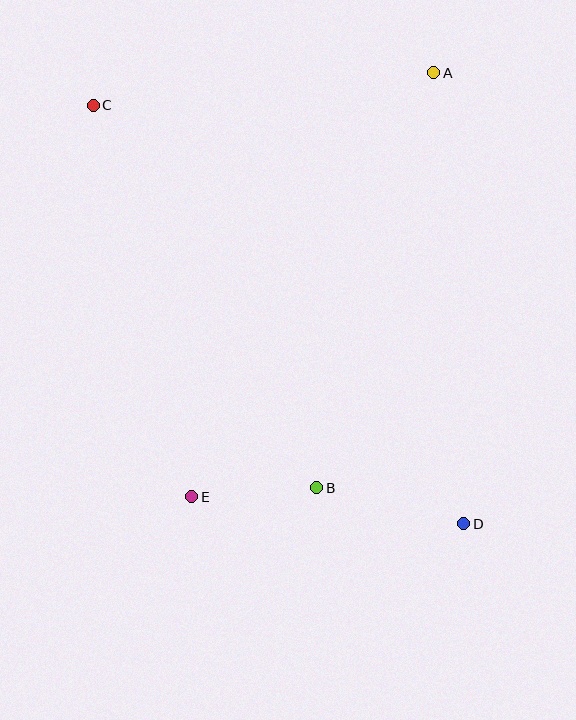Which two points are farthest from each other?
Points C and D are farthest from each other.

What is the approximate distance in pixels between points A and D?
The distance between A and D is approximately 452 pixels.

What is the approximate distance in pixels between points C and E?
The distance between C and E is approximately 404 pixels.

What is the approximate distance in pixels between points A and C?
The distance between A and C is approximately 342 pixels.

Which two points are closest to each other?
Points B and E are closest to each other.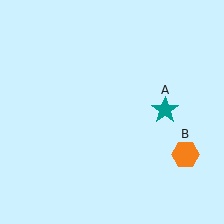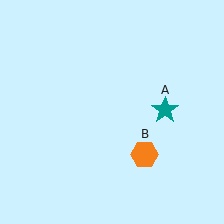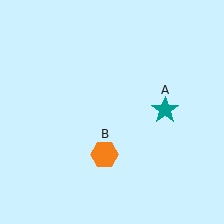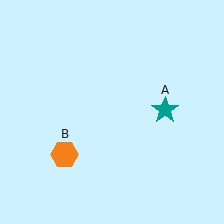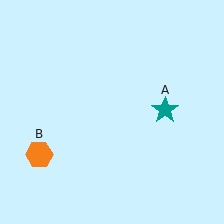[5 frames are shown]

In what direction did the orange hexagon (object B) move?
The orange hexagon (object B) moved left.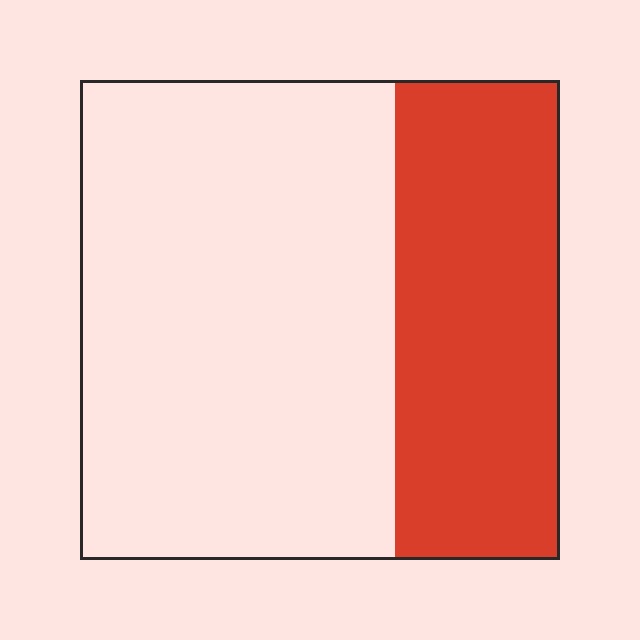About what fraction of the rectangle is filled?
About one third (1/3).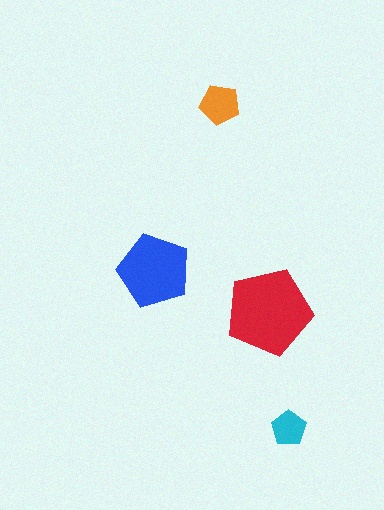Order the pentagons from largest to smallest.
the red one, the blue one, the orange one, the cyan one.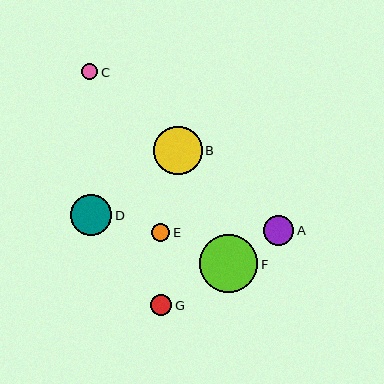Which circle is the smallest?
Circle C is the smallest with a size of approximately 16 pixels.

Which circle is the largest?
Circle F is the largest with a size of approximately 58 pixels.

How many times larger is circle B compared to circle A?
Circle B is approximately 1.6 times the size of circle A.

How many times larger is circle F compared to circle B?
Circle F is approximately 1.2 times the size of circle B.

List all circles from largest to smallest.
From largest to smallest: F, B, D, A, G, E, C.